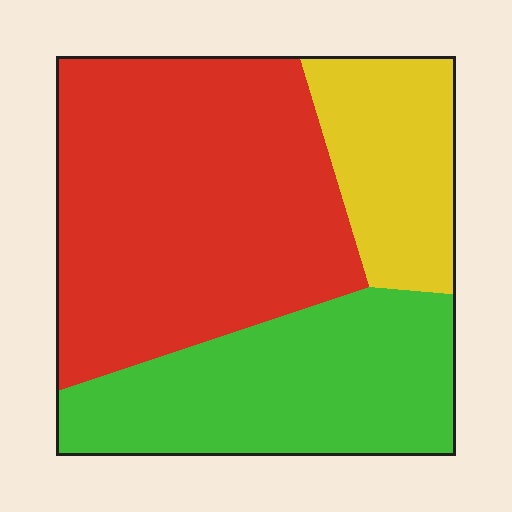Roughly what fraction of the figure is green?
Green covers roughly 30% of the figure.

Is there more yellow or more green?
Green.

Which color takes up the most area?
Red, at roughly 50%.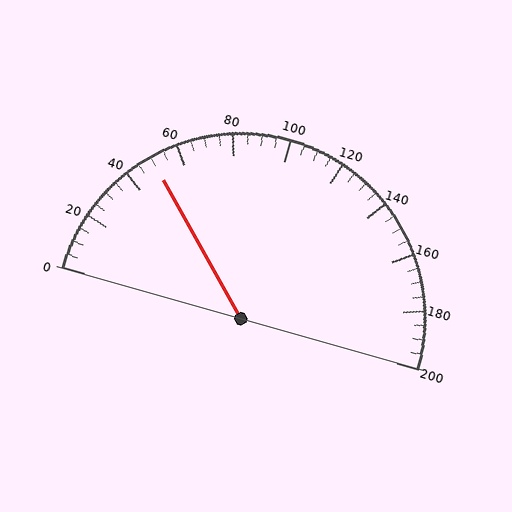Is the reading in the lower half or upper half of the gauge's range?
The reading is in the lower half of the range (0 to 200).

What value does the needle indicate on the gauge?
The needle indicates approximately 50.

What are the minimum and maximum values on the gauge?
The gauge ranges from 0 to 200.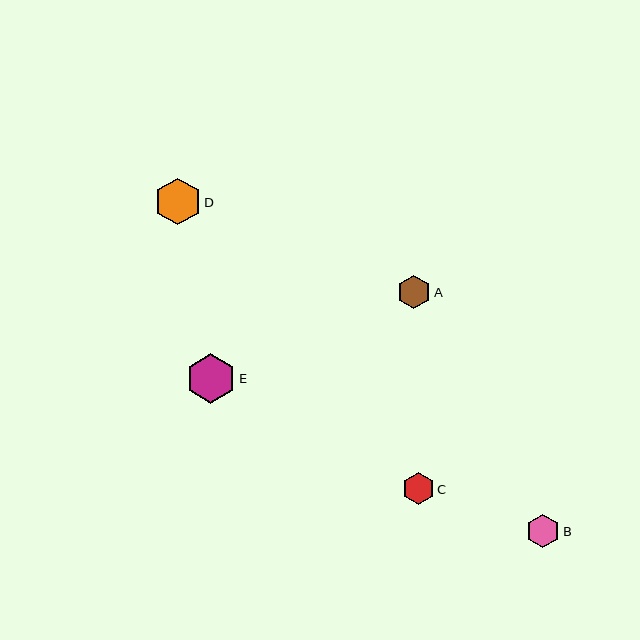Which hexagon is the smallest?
Hexagon C is the smallest with a size of approximately 32 pixels.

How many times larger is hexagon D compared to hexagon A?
Hexagon D is approximately 1.4 times the size of hexagon A.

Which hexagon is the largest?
Hexagon E is the largest with a size of approximately 50 pixels.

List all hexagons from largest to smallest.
From largest to smallest: E, D, A, B, C.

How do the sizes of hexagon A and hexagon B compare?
Hexagon A and hexagon B are approximately the same size.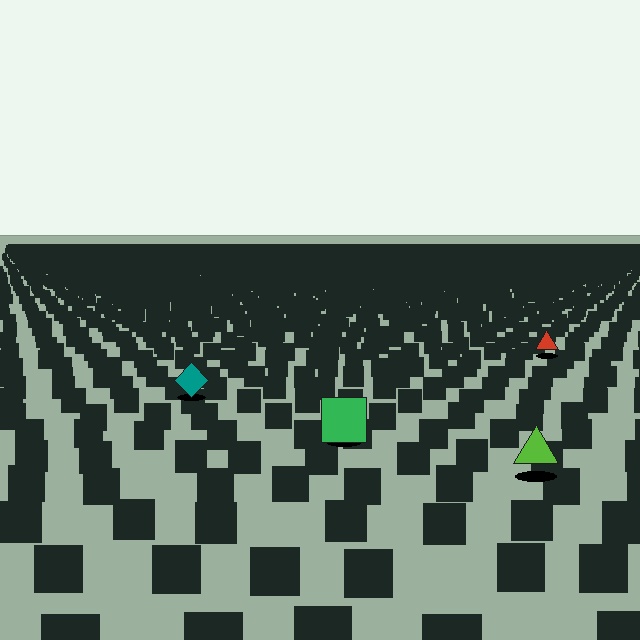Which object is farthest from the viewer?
The red triangle is farthest from the viewer. It appears smaller and the ground texture around it is denser.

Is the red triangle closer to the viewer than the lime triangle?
No. The lime triangle is closer — you can tell from the texture gradient: the ground texture is coarser near it.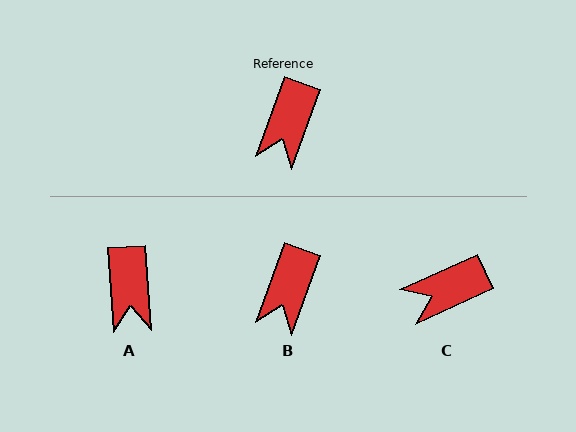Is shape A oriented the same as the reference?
No, it is off by about 24 degrees.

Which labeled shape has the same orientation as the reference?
B.